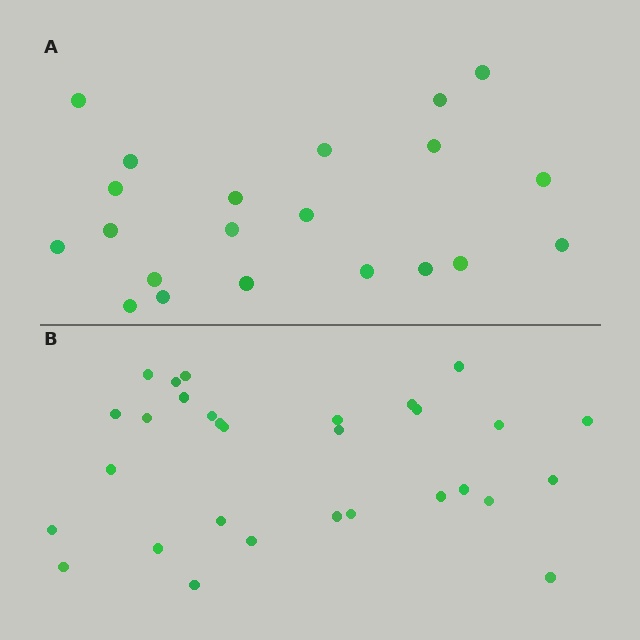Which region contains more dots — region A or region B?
Region B (the bottom region) has more dots.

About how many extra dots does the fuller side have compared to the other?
Region B has roughly 8 or so more dots than region A.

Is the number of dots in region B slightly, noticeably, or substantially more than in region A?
Region B has noticeably more, but not dramatically so. The ratio is roughly 1.4 to 1.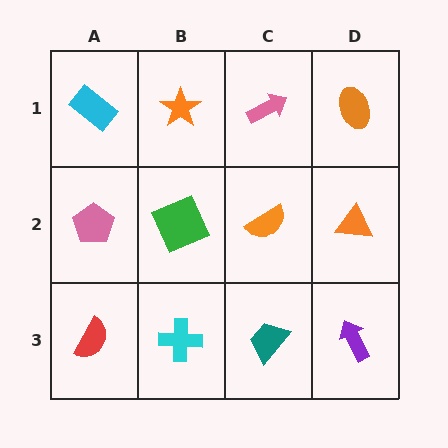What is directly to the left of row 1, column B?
A cyan rectangle.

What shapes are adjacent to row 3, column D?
An orange triangle (row 2, column D), a teal trapezoid (row 3, column C).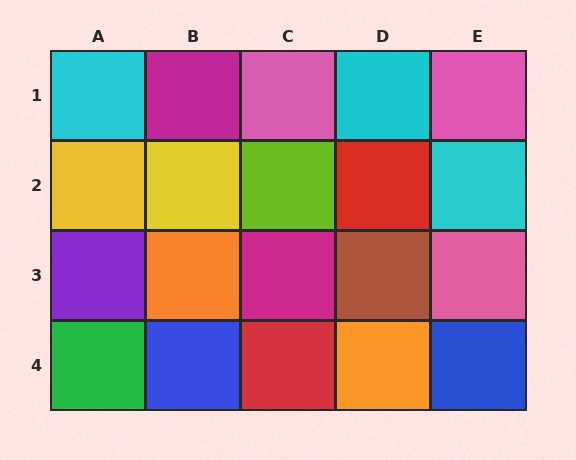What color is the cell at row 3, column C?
Magenta.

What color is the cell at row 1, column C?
Pink.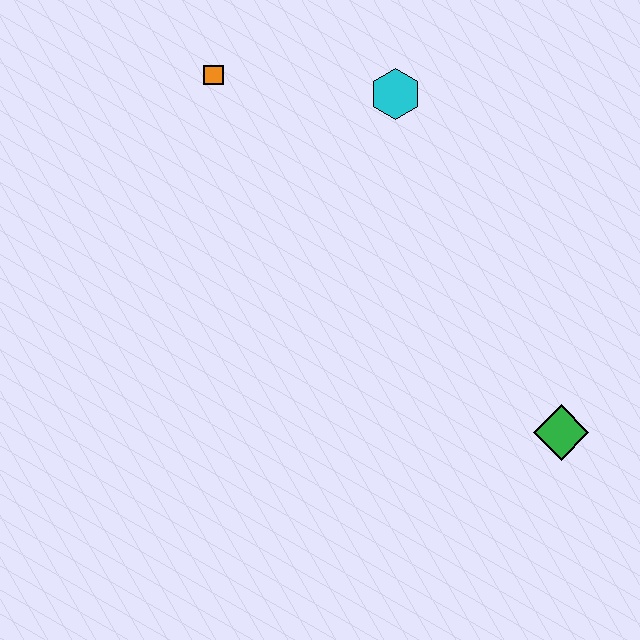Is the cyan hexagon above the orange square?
No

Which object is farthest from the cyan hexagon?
The green diamond is farthest from the cyan hexagon.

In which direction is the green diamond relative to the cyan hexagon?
The green diamond is below the cyan hexagon.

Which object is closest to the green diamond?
The cyan hexagon is closest to the green diamond.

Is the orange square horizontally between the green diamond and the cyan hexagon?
No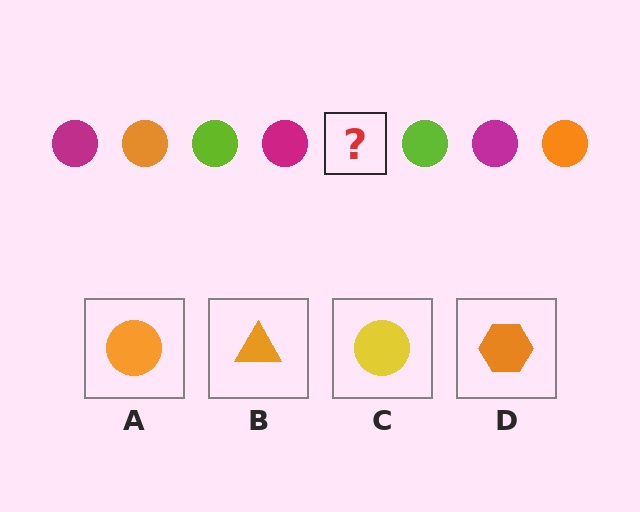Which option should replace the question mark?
Option A.